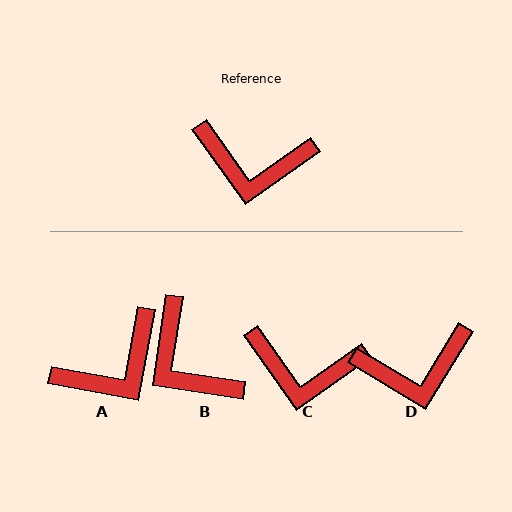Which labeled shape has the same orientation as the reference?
C.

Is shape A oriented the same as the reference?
No, it is off by about 44 degrees.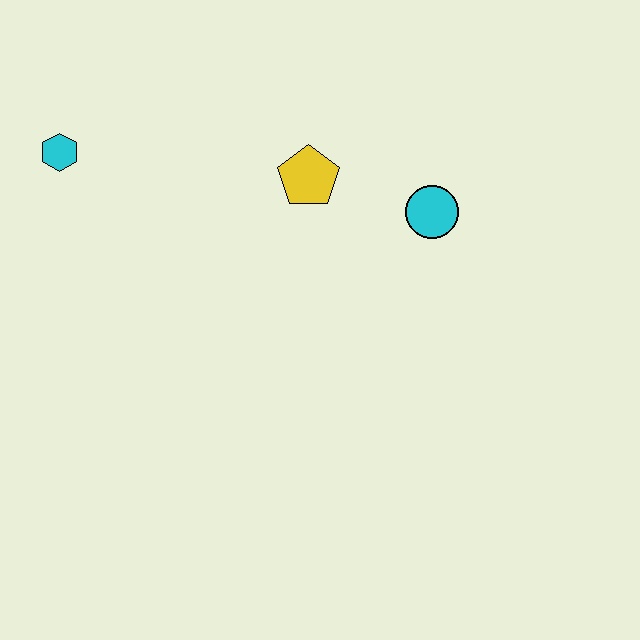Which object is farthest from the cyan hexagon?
The cyan circle is farthest from the cyan hexagon.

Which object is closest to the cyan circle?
The yellow pentagon is closest to the cyan circle.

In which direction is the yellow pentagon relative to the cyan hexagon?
The yellow pentagon is to the right of the cyan hexagon.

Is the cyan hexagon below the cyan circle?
No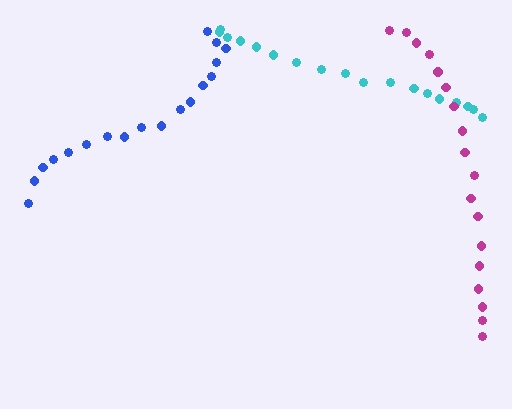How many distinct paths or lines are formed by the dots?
There are 3 distinct paths.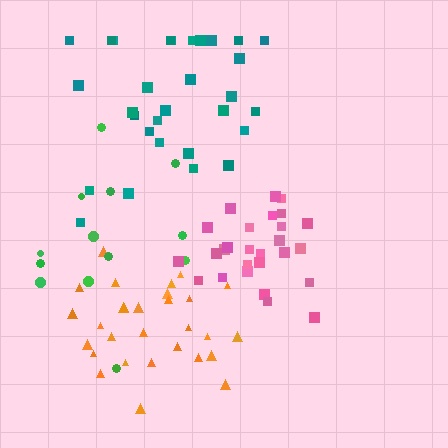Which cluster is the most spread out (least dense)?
Green.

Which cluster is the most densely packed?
Pink.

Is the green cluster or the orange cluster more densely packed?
Orange.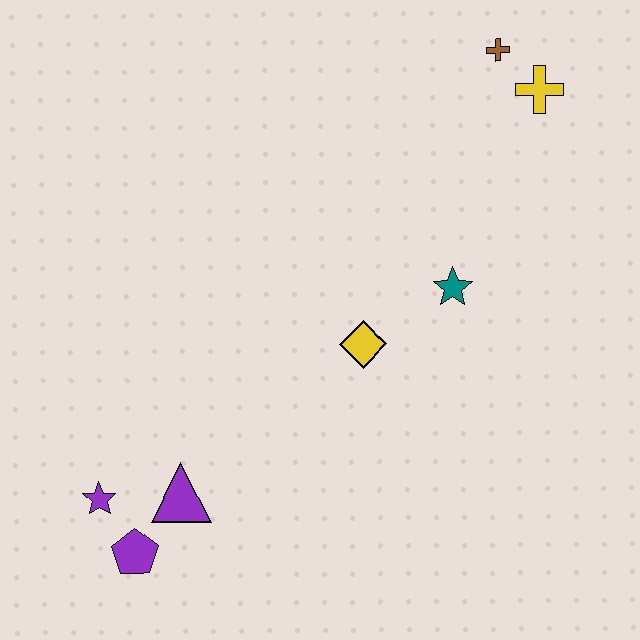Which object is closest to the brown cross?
The yellow cross is closest to the brown cross.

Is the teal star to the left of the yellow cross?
Yes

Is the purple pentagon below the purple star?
Yes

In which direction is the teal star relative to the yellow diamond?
The teal star is to the right of the yellow diamond.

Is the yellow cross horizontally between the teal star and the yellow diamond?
No